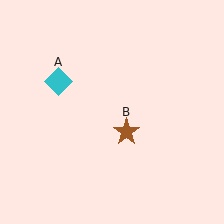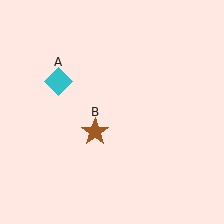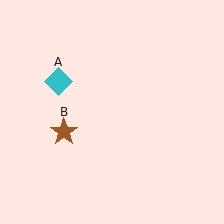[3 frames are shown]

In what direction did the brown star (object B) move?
The brown star (object B) moved left.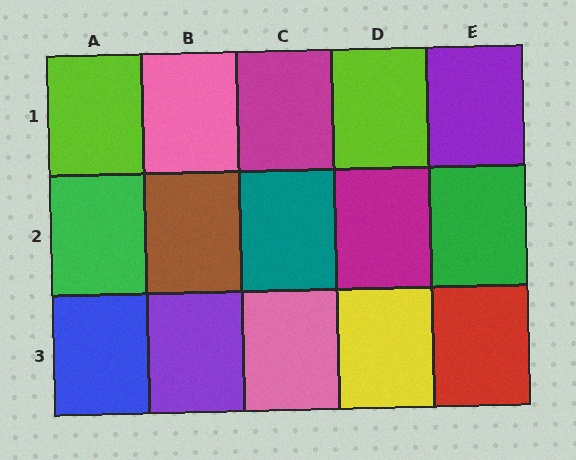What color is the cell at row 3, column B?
Purple.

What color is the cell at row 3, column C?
Pink.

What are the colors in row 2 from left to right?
Green, brown, teal, magenta, green.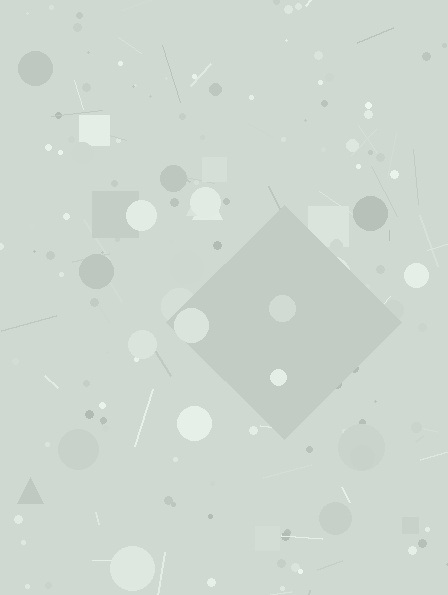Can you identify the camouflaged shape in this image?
The camouflaged shape is a diamond.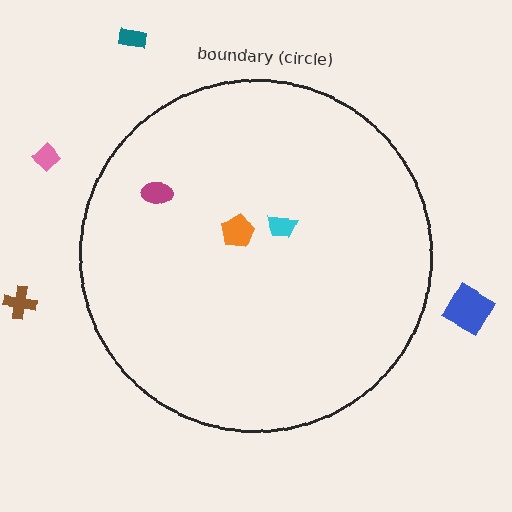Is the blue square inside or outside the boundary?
Outside.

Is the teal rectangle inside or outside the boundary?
Outside.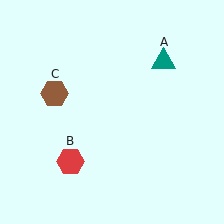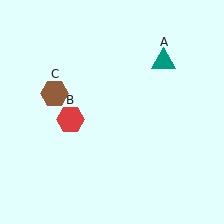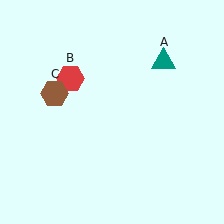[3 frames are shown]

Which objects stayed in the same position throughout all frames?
Teal triangle (object A) and brown hexagon (object C) remained stationary.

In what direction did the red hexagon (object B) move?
The red hexagon (object B) moved up.